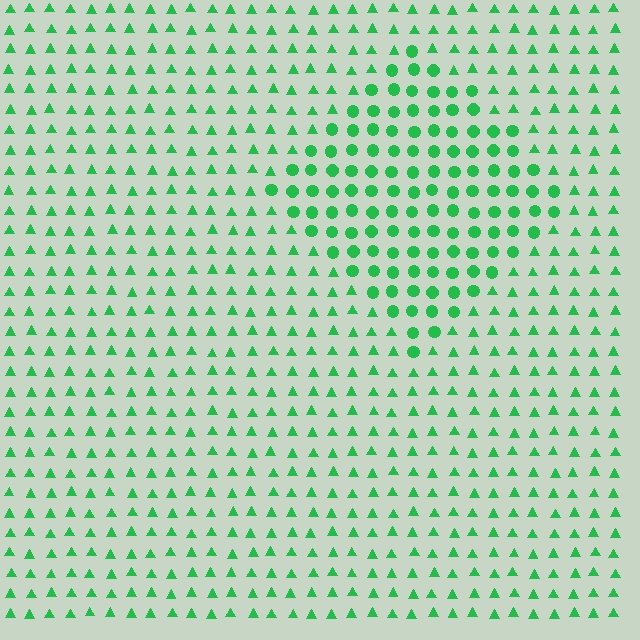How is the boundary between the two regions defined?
The boundary is defined by a change in element shape: circles inside vs. triangles outside. All elements share the same color and spacing.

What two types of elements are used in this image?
The image uses circles inside the diamond region and triangles outside it.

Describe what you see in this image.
The image is filled with small green elements arranged in a uniform grid. A diamond-shaped region contains circles, while the surrounding area contains triangles. The boundary is defined purely by the change in element shape.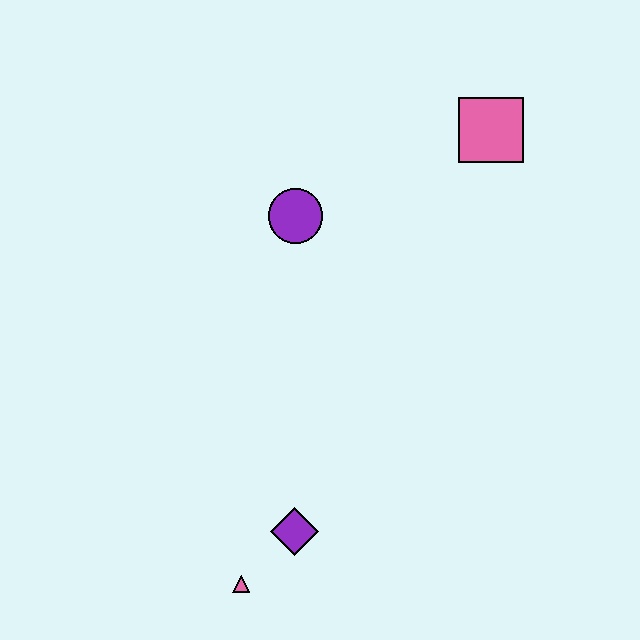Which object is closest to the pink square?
The purple circle is closest to the pink square.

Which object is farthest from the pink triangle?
The pink square is farthest from the pink triangle.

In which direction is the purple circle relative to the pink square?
The purple circle is to the left of the pink square.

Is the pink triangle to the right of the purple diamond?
No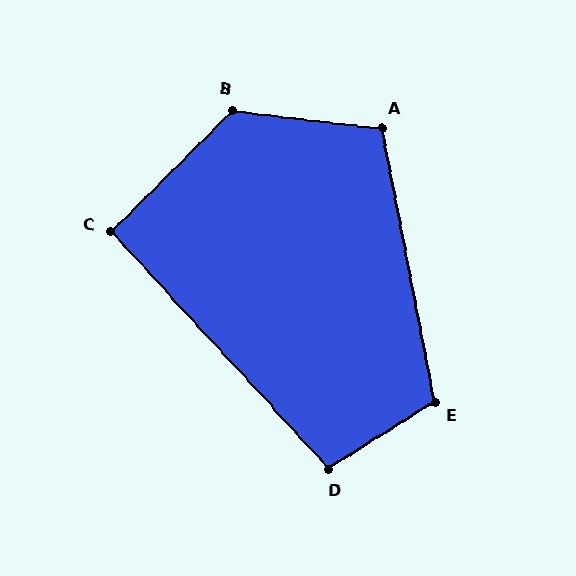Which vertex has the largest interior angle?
B, at approximately 128 degrees.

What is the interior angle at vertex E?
Approximately 112 degrees (obtuse).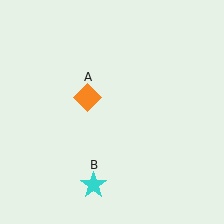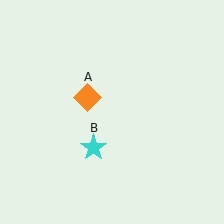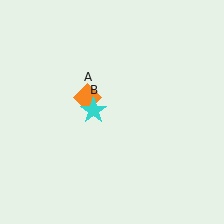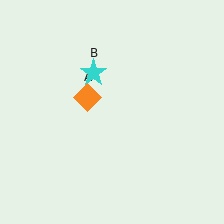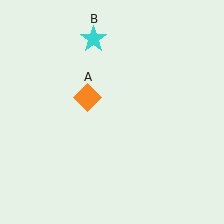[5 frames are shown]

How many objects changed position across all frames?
1 object changed position: cyan star (object B).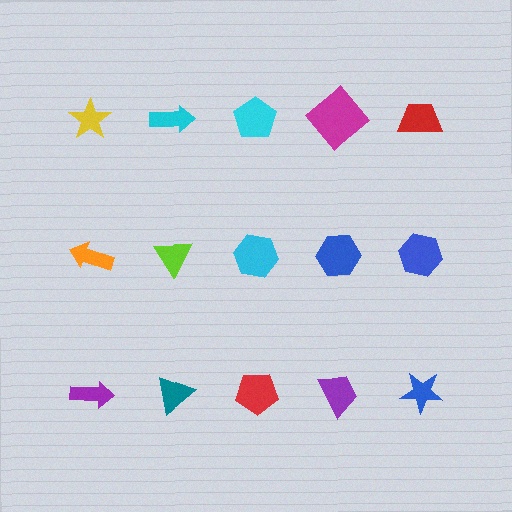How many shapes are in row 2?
5 shapes.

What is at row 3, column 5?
A blue star.